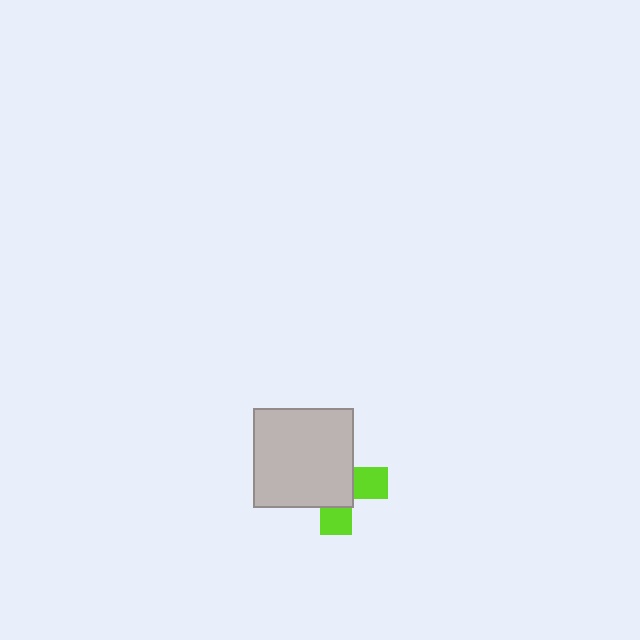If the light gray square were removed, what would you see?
You would see the complete lime cross.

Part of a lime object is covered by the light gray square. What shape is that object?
It is a cross.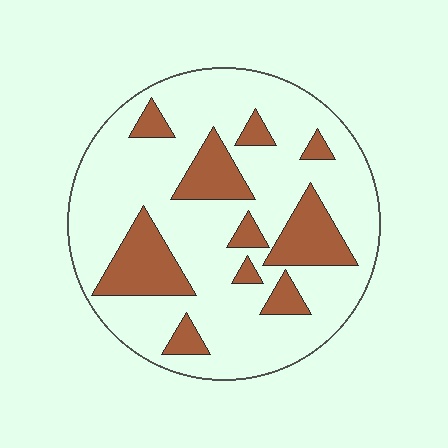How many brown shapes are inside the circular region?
10.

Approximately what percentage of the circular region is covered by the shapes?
Approximately 25%.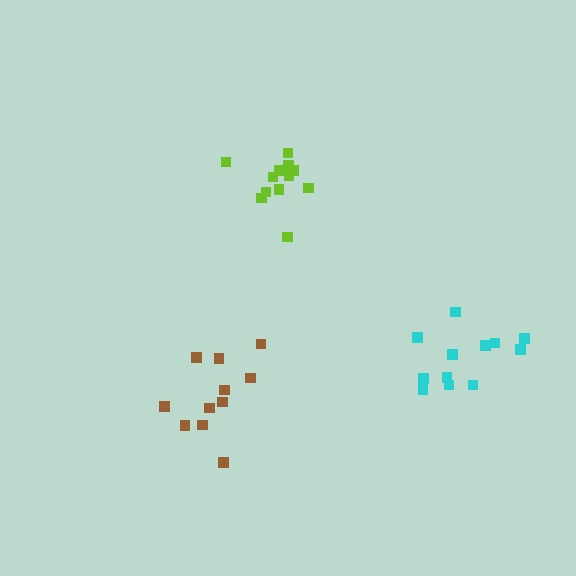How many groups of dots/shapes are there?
There are 3 groups.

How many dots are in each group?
Group 1: 12 dots, Group 2: 12 dots, Group 3: 11 dots (35 total).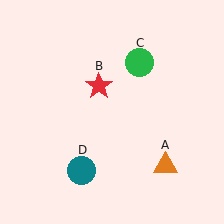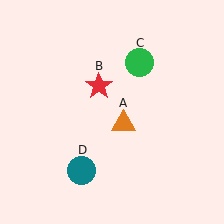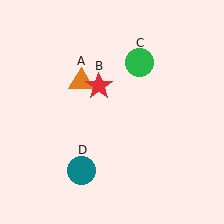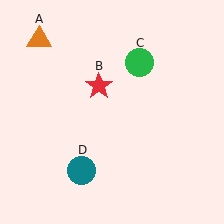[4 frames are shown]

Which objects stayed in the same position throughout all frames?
Red star (object B) and green circle (object C) and teal circle (object D) remained stationary.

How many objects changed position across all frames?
1 object changed position: orange triangle (object A).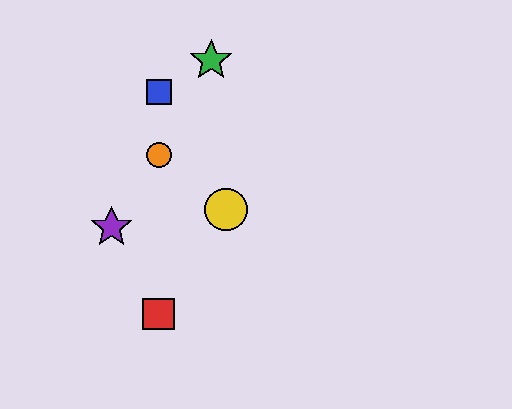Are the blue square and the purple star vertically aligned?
No, the blue square is at x≈159 and the purple star is at x≈112.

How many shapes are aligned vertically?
3 shapes (the red square, the blue square, the orange circle) are aligned vertically.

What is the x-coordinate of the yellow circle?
The yellow circle is at x≈226.